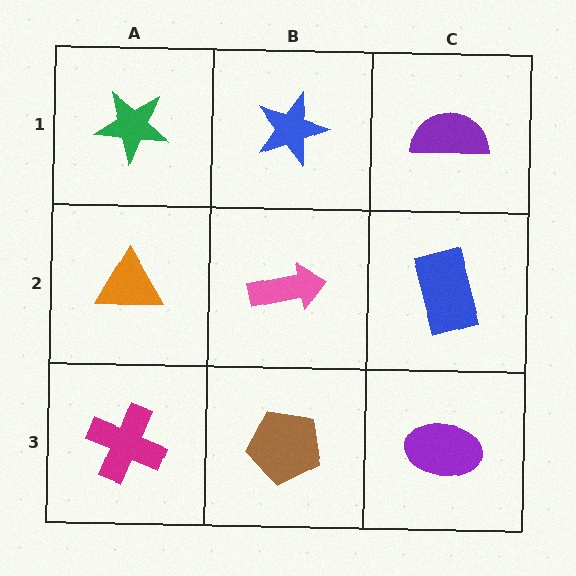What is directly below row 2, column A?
A magenta cross.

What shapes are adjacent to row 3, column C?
A blue rectangle (row 2, column C), a brown pentagon (row 3, column B).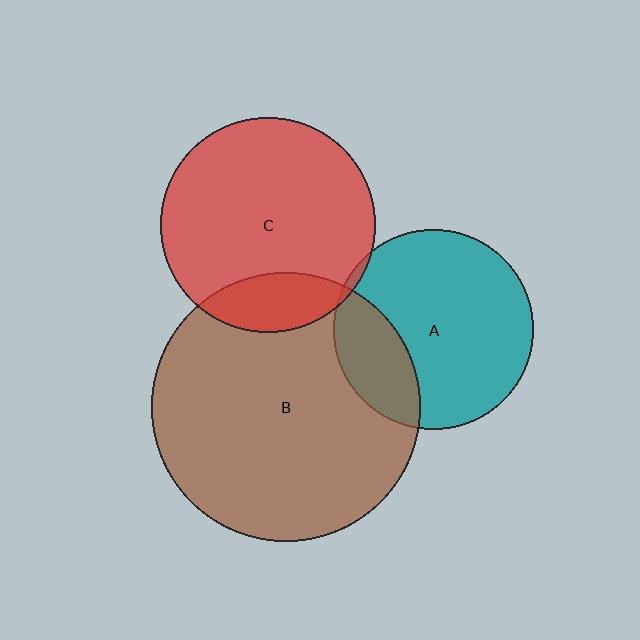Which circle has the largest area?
Circle B (brown).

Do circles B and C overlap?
Yes.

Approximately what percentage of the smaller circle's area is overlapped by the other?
Approximately 20%.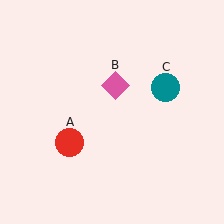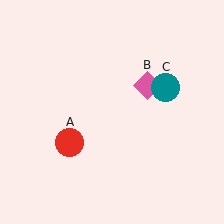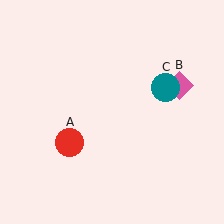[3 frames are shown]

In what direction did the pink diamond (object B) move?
The pink diamond (object B) moved right.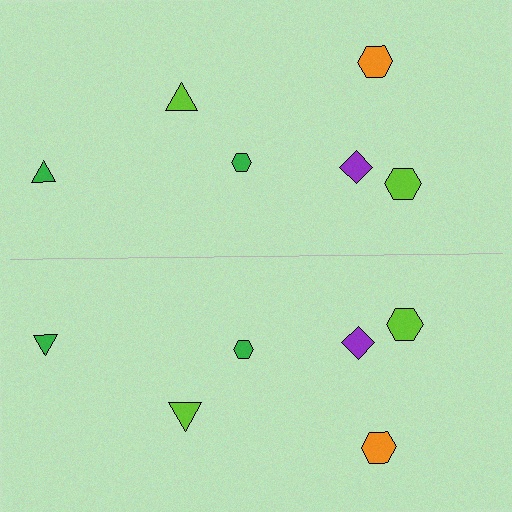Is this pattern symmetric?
Yes, this pattern has bilateral (reflection) symmetry.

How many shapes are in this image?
There are 12 shapes in this image.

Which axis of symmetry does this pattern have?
The pattern has a horizontal axis of symmetry running through the center of the image.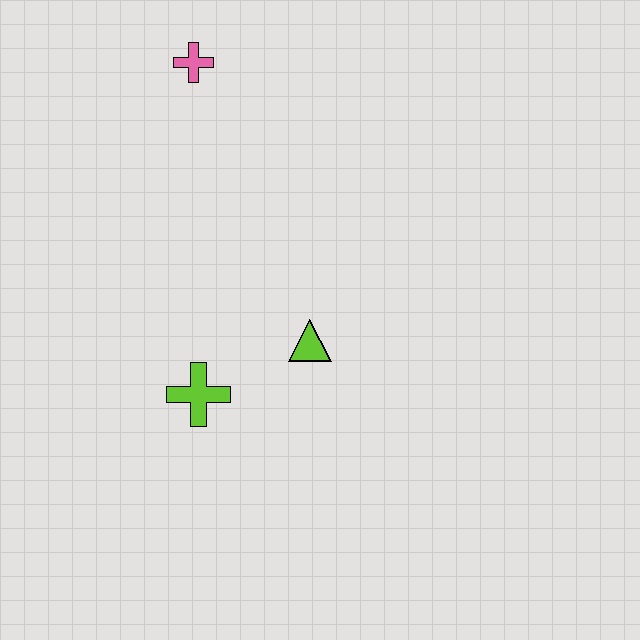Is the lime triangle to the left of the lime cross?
No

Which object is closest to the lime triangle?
The lime cross is closest to the lime triangle.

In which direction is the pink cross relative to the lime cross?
The pink cross is above the lime cross.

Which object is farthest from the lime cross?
The pink cross is farthest from the lime cross.